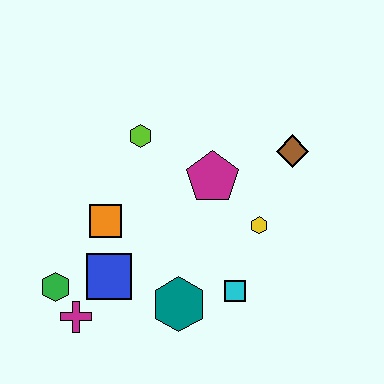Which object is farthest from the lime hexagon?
The magenta cross is farthest from the lime hexagon.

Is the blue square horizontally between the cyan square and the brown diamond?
No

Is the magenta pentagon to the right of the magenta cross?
Yes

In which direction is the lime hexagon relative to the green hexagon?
The lime hexagon is above the green hexagon.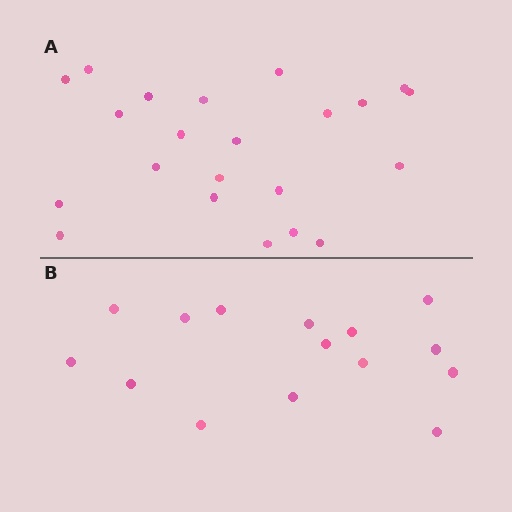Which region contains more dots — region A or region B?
Region A (the top region) has more dots.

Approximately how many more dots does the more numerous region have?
Region A has roughly 8 or so more dots than region B.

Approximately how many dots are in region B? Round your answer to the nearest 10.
About 20 dots. (The exact count is 15, which rounds to 20.)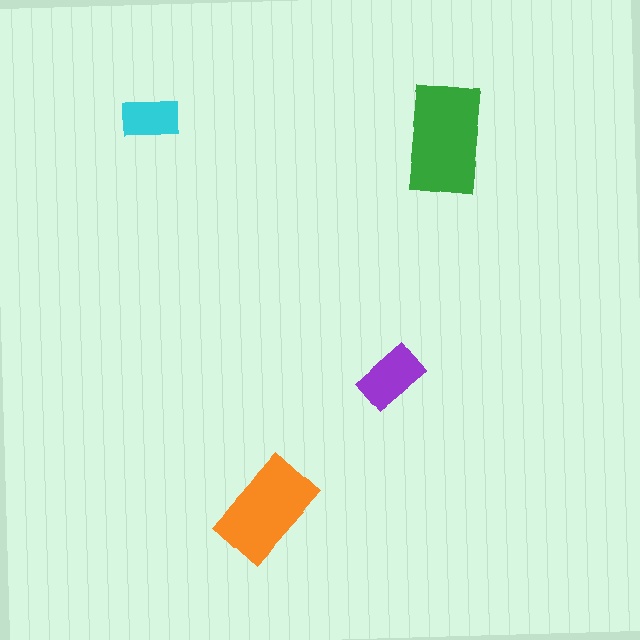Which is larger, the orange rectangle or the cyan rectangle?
The orange one.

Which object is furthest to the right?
The green rectangle is rightmost.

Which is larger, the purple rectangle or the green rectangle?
The green one.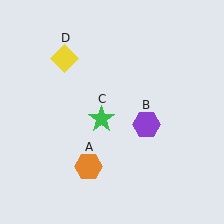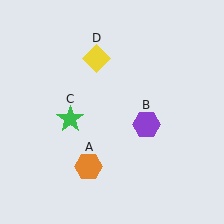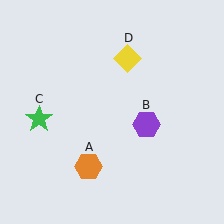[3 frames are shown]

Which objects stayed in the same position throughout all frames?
Orange hexagon (object A) and purple hexagon (object B) remained stationary.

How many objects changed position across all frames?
2 objects changed position: green star (object C), yellow diamond (object D).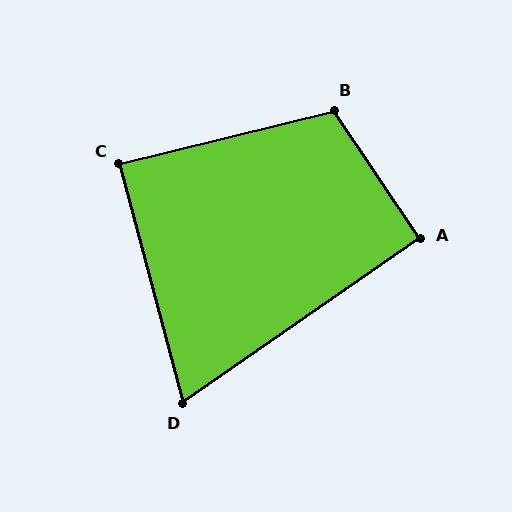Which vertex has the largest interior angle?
B, at approximately 110 degrees.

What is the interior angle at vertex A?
Approximately 91 degrees (approximately right).